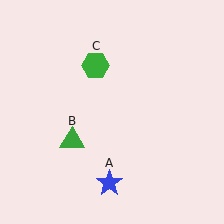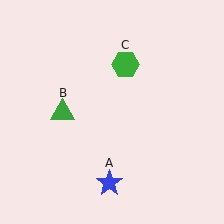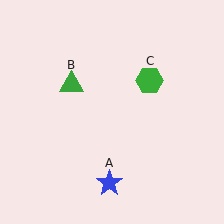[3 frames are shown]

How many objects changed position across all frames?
2 objects changed position: green triangle (object B), green hexagon (object C).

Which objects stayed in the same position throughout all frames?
Blue star (object A) remained stationary.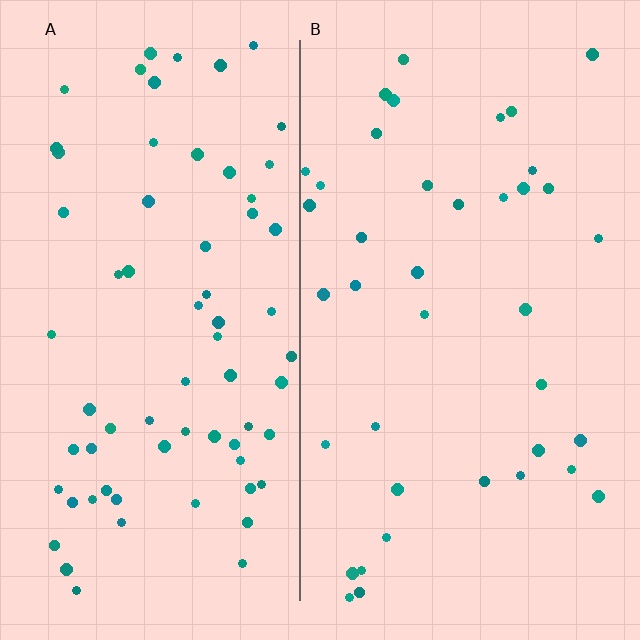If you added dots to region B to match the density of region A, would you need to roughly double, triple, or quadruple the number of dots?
Approximately double.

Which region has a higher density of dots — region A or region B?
A (the left).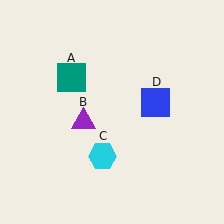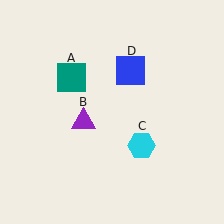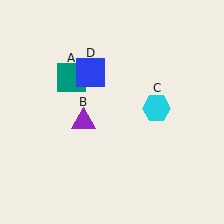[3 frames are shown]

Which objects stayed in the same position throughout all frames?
Teal square (object A) and purple triangle (object B) remained stationary.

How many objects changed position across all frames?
2 objects changed position: cyan hexagon (object C), blue square (object D).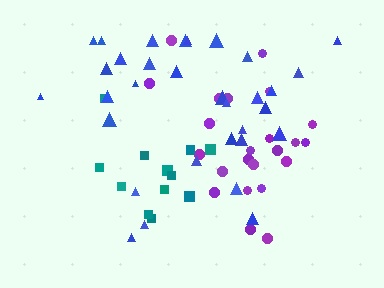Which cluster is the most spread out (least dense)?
Blue.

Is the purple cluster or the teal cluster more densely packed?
Teal.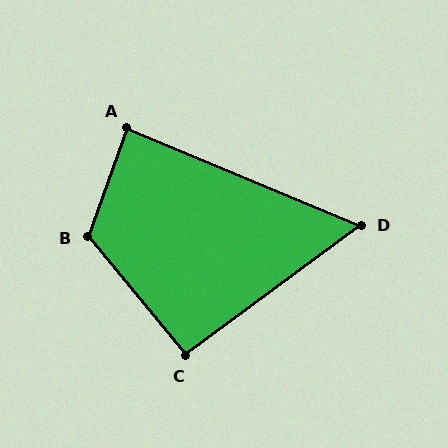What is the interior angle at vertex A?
Approximately 87 degrees (approximately right).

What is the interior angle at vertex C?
Approximately 93 degrees (approximately right).